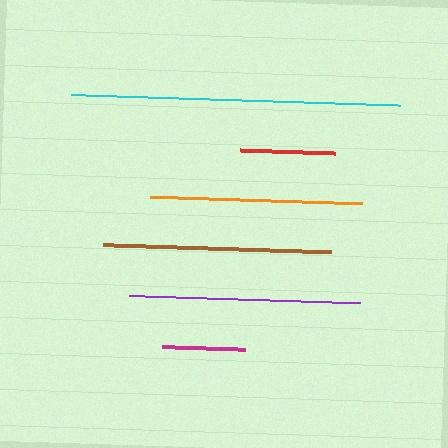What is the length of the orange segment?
The orange segment is approximately 212 pixels long.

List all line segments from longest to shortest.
From longest to shortest: cyan, purple, brown, orange, red, magenta.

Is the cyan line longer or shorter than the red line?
The cyan line is longer than the red line.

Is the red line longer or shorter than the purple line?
The purple line is longer than the red line.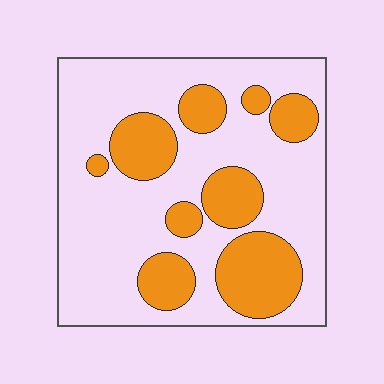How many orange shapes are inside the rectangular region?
9.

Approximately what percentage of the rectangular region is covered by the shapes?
Approximately 30%.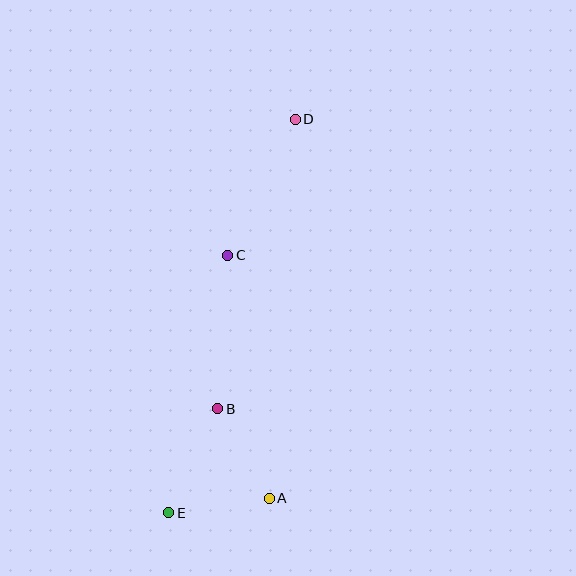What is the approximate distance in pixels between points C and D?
The distance between C and D is approximately 152 pixels.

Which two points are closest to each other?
Points A and E are closest to each other.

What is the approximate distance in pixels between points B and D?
The distance between B and D is approximately 300 pixels.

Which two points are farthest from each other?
Points D and E are farthest from each other.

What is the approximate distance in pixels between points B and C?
The distance between B and C is approximately 154 pixels.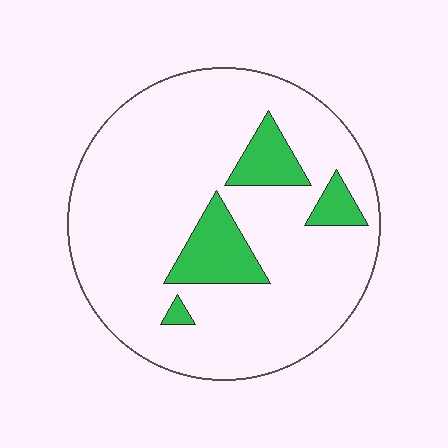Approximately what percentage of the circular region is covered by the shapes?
Approximately 15%.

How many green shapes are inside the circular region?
4.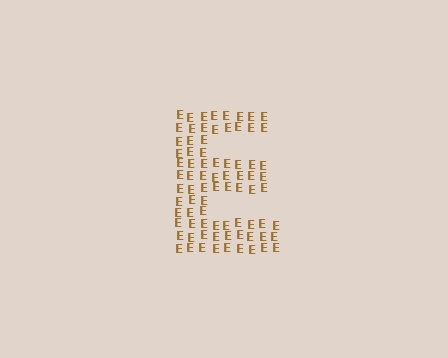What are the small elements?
The small elements are letter E's.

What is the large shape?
The large shape is the letter E.